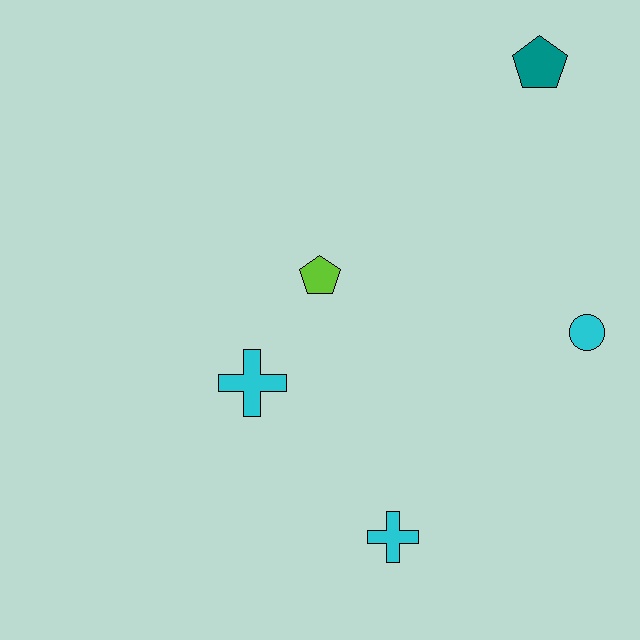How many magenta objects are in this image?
There are no magenta objects.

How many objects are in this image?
There are 5 objects.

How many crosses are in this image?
There are 2 crosses.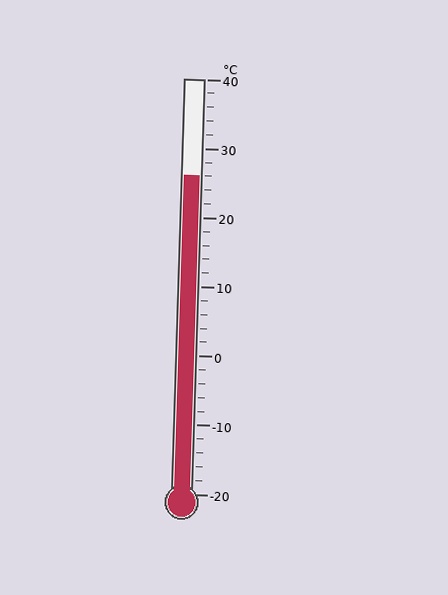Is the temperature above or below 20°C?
The temperature is above 20°C.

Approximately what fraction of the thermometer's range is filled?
The thermometer is filled to approximately 75% of its range.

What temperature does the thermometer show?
The thermometer shows approximately 26°C.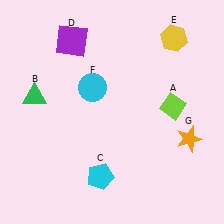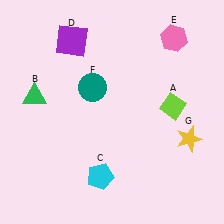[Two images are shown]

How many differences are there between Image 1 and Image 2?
There are 3 differences between the two images.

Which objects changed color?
E changed from yellow to pink. F changed from cyan to teal. G changed from orange to yellow.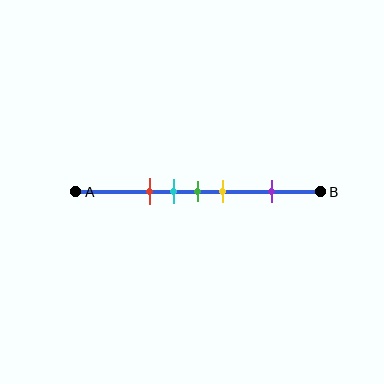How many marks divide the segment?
There are 5 marks dividing the segment.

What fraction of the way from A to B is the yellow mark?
The yellow mark is approximately 60% (0.6) of the way from A to B.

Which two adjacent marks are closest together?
The cyan and green marks are the closest adjacent pair.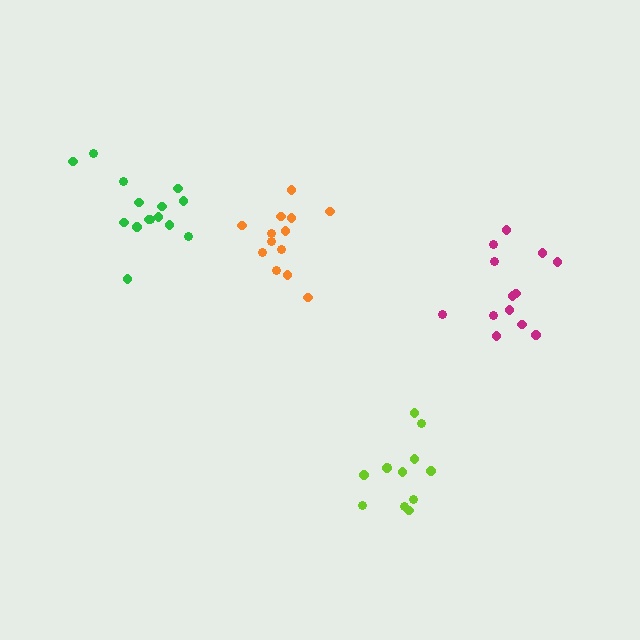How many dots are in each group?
Group 1: 12 dots, Group 2: 13 dots, Group 3: 13 dots, Group 4: 15 dots (53 total).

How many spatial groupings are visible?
There are 4 spatial groupings.